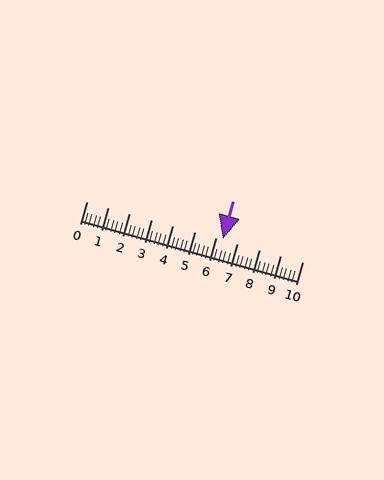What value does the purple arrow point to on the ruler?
The purple arrow points to approximately 6.3.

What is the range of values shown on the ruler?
The ruler shows values from 0 to 10.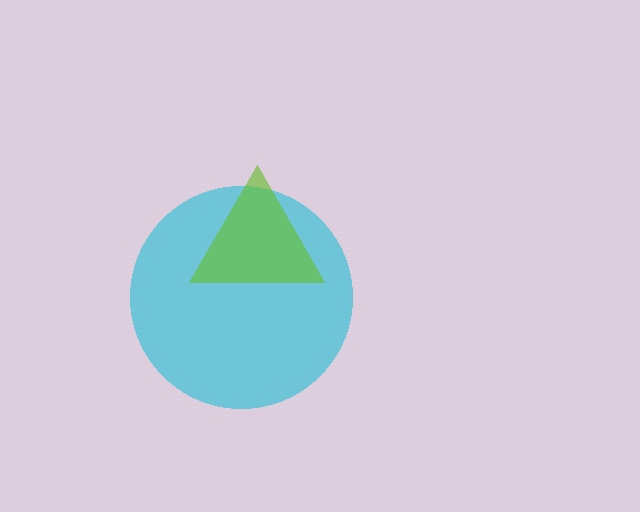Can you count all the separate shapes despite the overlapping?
Yes, there are 2 separate shapes.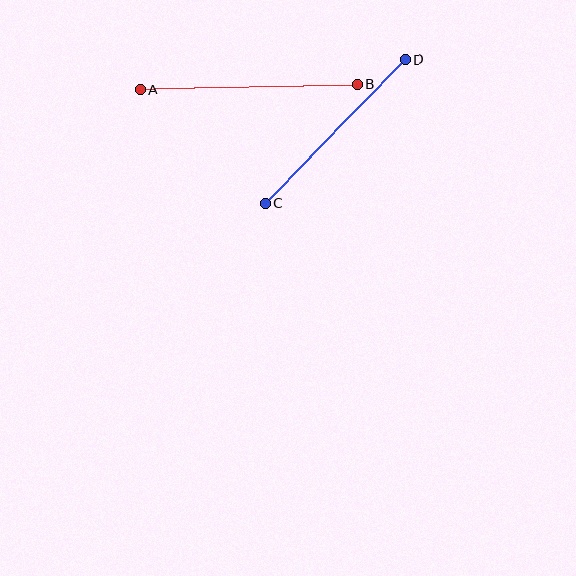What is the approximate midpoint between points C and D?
The midpoint is at approximately (335, 131) pixels.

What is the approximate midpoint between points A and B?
The midpoint is at approximately (249, 87) pixels.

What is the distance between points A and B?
The distance is approximately 217 pixels.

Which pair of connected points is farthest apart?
Points A and B are farthest apart.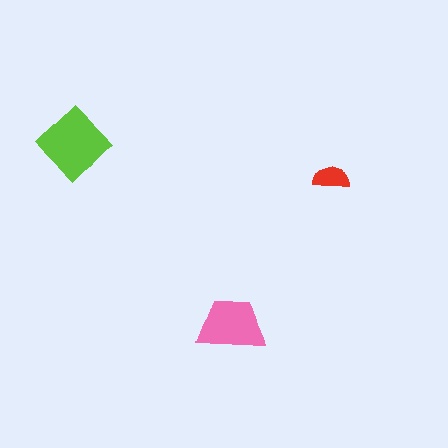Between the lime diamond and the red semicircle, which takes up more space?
The lime diamond.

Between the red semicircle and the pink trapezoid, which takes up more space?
The pink trapezoid.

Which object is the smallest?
The red semicircle.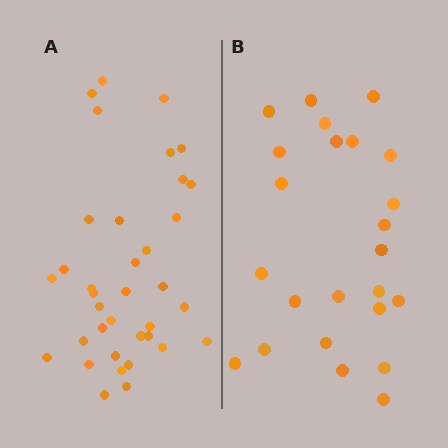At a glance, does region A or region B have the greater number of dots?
Region A (the left region) has more dots.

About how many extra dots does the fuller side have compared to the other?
Region A has roughly 12 or so more dots than region B.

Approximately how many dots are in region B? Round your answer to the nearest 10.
About 20 dots. (The exact count is 24, which rounds to 20.)